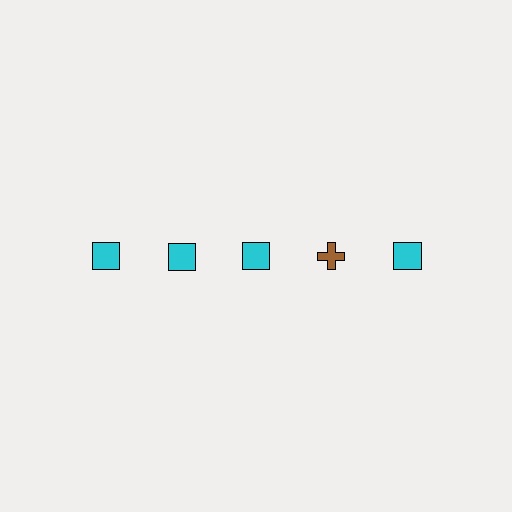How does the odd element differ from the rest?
It differs in both color (brown instead of cyan) and shape (cross instead of square).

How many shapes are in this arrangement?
There are 5 shapes arranged in a grid pattern.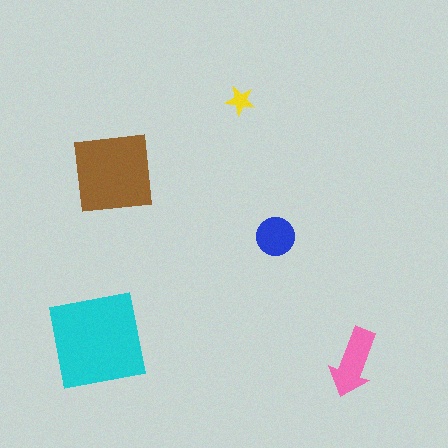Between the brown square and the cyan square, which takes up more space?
The cyan square.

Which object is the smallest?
The yellow star.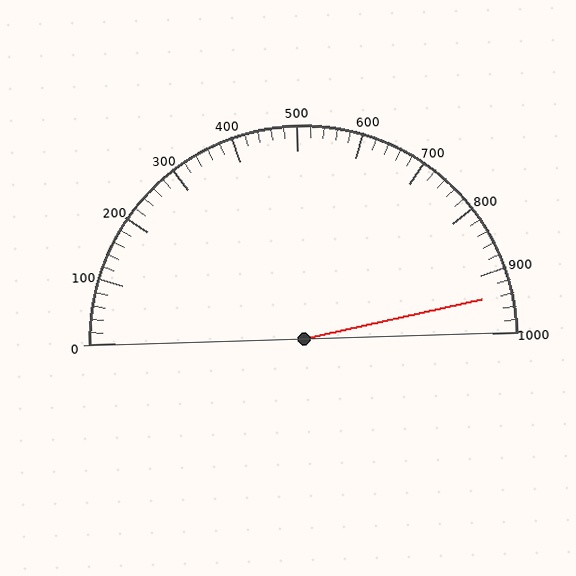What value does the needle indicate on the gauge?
The needle indicates approximately 940.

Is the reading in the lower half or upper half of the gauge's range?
The reading is in the upper half of the range (0 to 1000).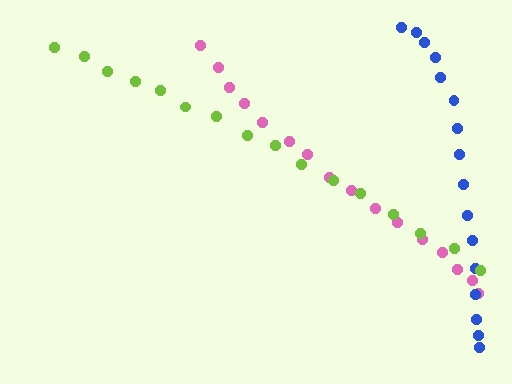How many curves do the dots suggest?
There are 3 distinct paths.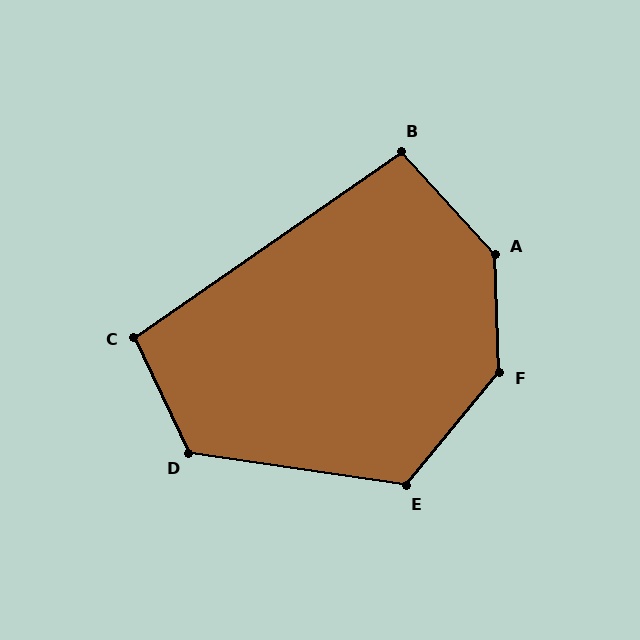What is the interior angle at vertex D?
Approximately 124 degrees (obtuse).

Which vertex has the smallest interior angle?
B, at approximately 97 degrees.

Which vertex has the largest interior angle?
A, at approximately 140 degrees.